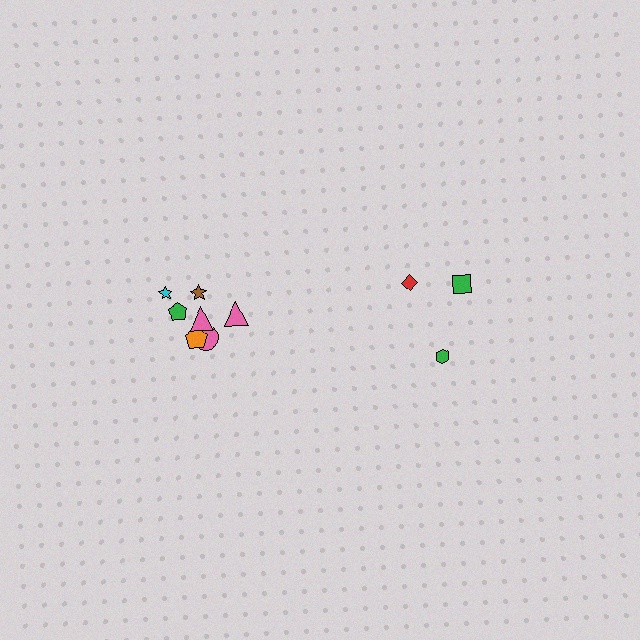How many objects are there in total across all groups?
There are 10 objects.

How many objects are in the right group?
There are 3 objects.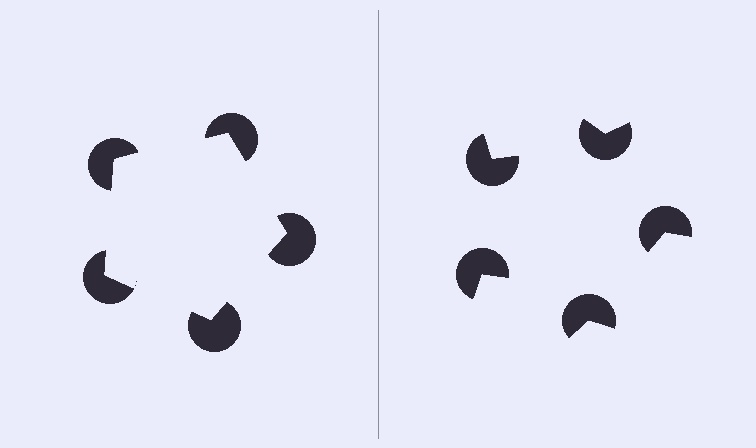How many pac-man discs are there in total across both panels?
10 — 5 on each side.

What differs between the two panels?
The pac-man discs are positioned identically on both sides; only the wedge orientations differ. On the left they align to a pentagon; on the right they are misaligned.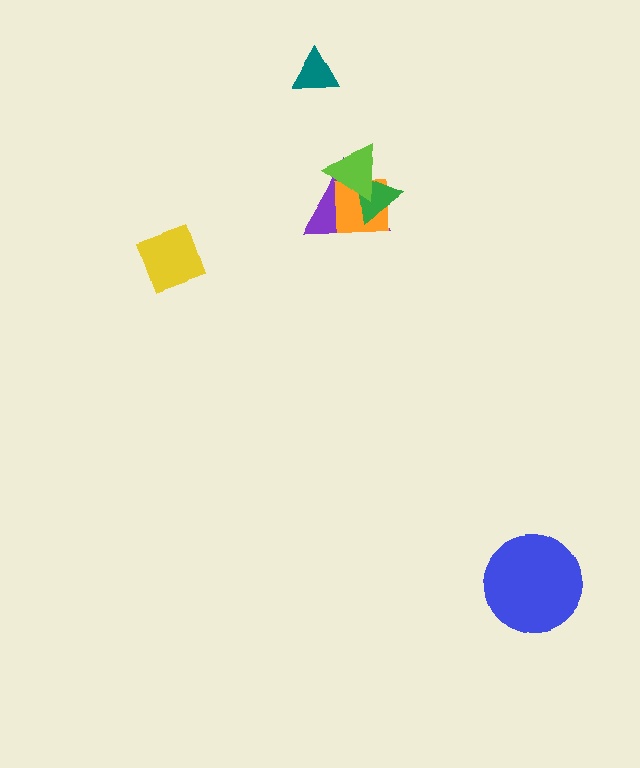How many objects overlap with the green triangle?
3 objects overlap with the green triangle.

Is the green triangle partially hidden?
Yes, it is partially covered by another shape.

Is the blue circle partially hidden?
No, no other shape covers it.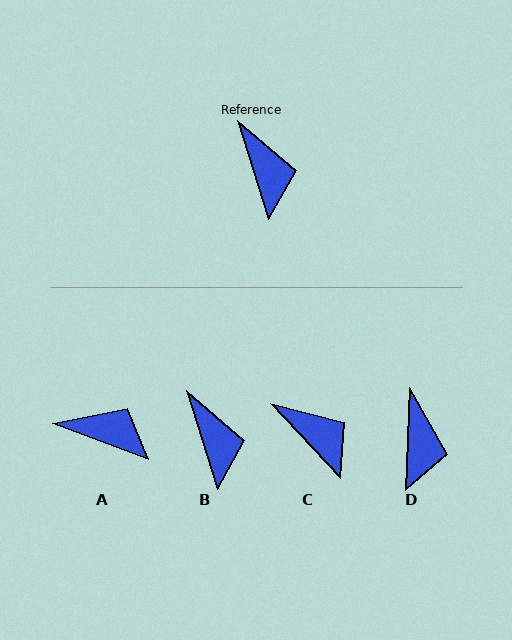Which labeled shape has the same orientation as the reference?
B.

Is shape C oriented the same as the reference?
No, it is off by about 26 degrees.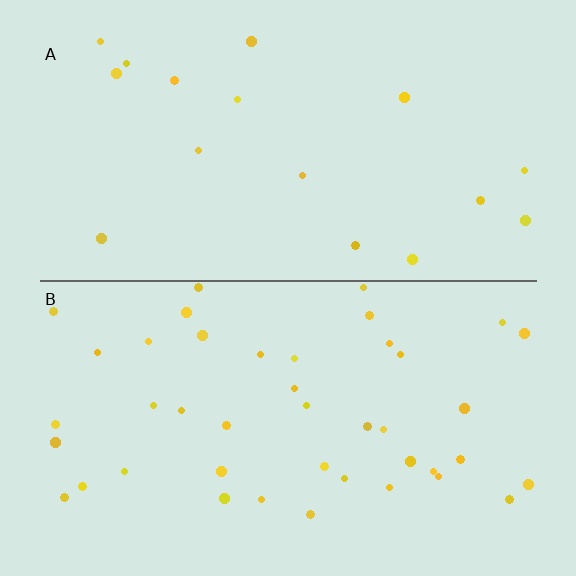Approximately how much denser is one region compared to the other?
Approximately 2.5× — region B over region A.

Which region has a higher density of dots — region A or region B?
B (the bottom).